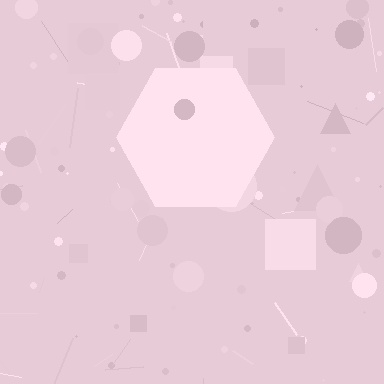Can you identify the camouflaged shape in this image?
The camouflaged shape is a hexagon.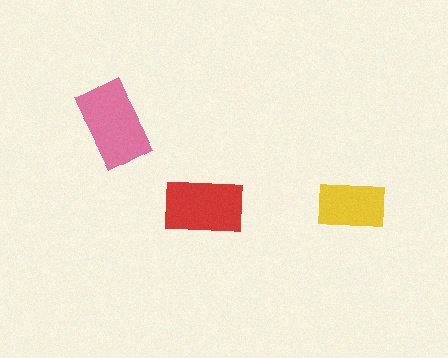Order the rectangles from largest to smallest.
the pink one, the red one, the yellow one.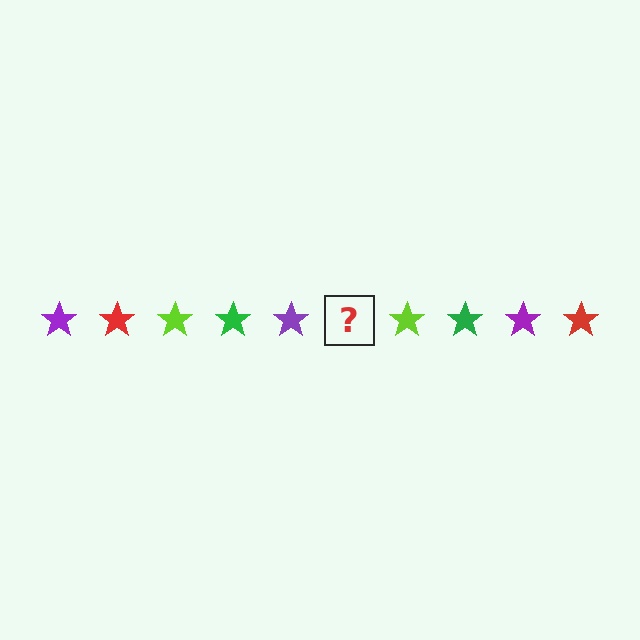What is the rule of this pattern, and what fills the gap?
The rule is that the pattern cycles through purple, red, lime, green stars. The gap should be filled with a red star.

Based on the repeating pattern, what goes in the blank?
The blank should be a red star.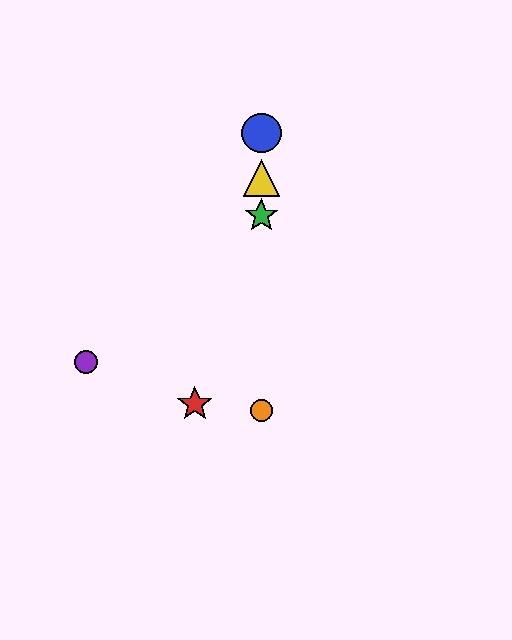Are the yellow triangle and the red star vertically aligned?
No, the yellow triangle is at x≈261 and the red star is at x≈195.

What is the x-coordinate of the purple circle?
The purple circle is at x≈86.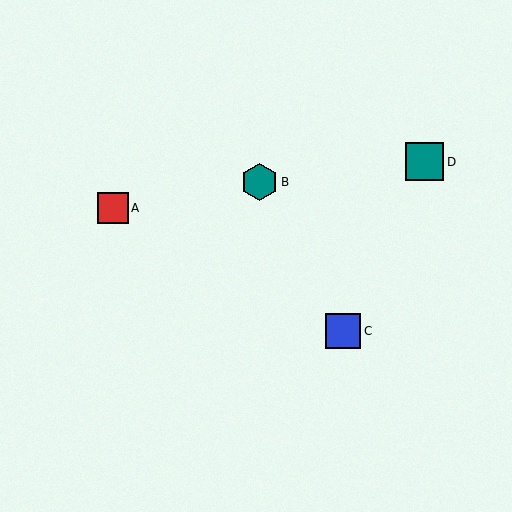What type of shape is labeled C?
Shape C is a blue square.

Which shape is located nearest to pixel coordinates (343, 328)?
The blue square (labeled C) at (343, 331) is nearest to that location.